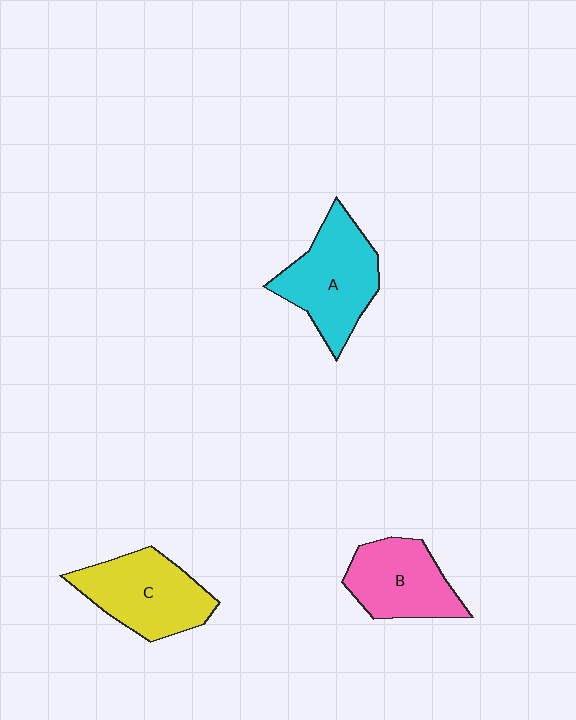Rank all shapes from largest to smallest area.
From largest to smallest: A (cyan), C (yellow), B (pink).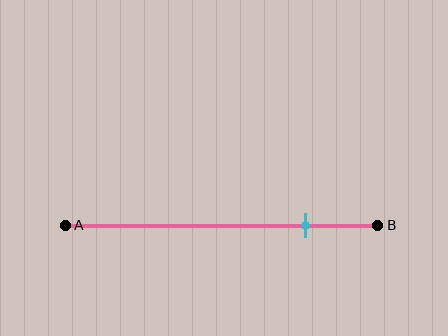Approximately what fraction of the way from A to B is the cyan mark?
The cyan mark is approximately 75% of the way from A to B.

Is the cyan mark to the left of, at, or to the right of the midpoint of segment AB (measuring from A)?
The cyan mark is to the right of the midpoint of segment AB.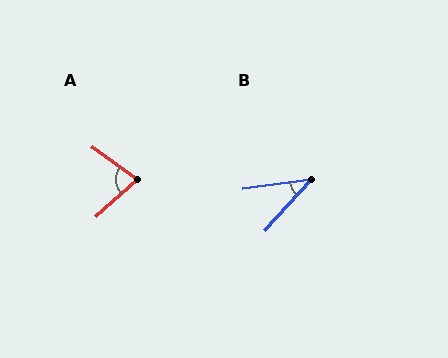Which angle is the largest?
A, at approximately 78 degrees.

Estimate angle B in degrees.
Approximately 40 degrees.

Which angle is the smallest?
B, at approximately 40 degrees.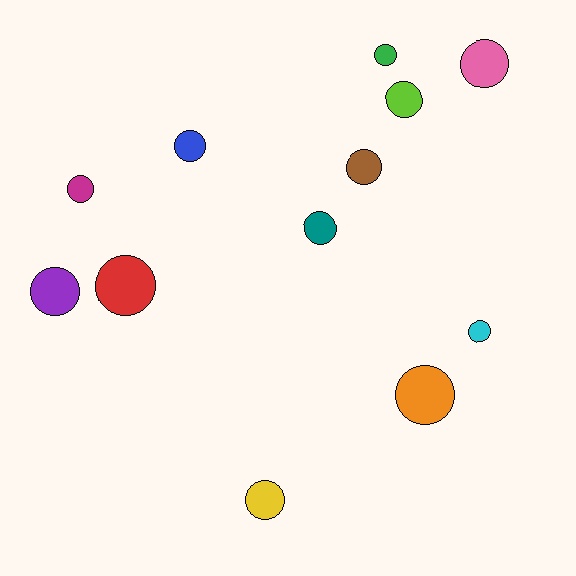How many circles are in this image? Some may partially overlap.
There are 12 circles.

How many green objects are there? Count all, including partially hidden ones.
There is 1 green object.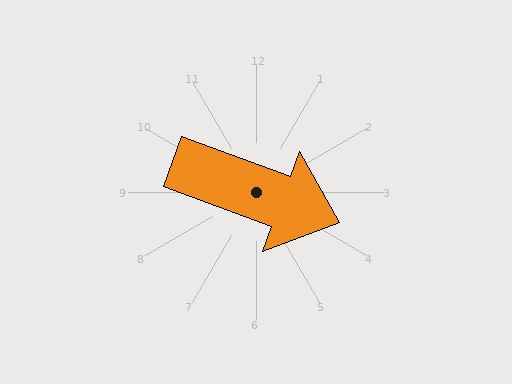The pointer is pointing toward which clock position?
Roughly 4 o'clock.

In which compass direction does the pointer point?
East.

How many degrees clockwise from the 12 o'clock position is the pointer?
Approximately 110 degrees.